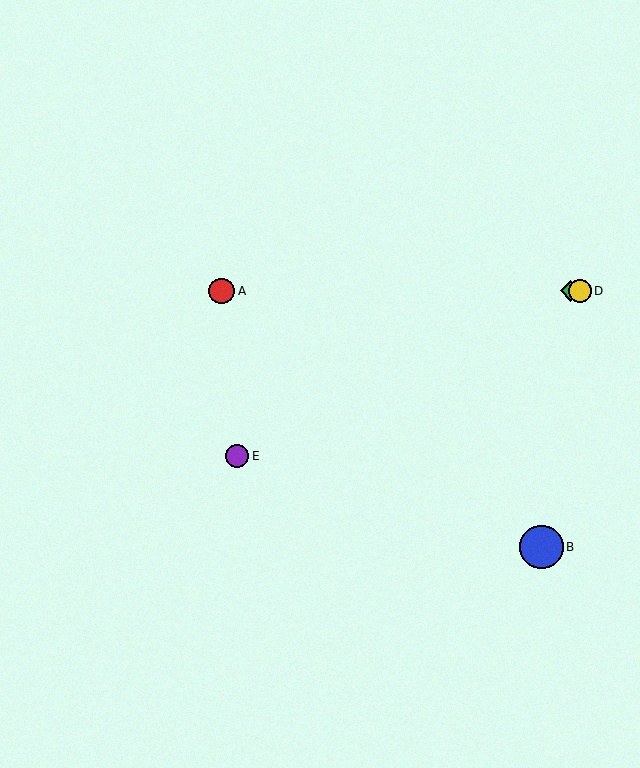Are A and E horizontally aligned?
No, A is at y≈291 and E is at y≈456.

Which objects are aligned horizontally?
Objects A, C, D are aligned horizontally.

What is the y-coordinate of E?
Object E is at y≈456.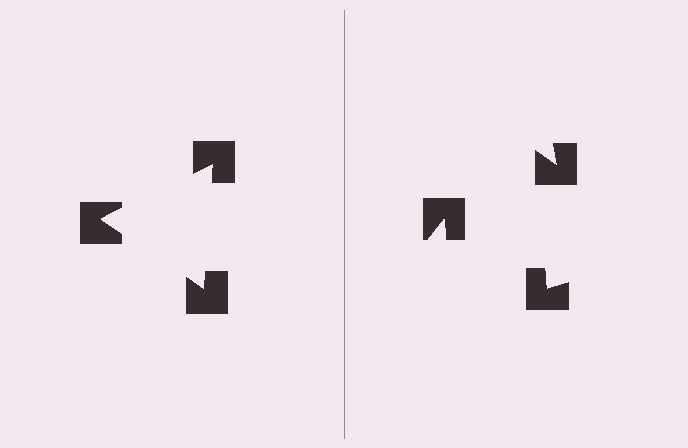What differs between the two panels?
The notched squares are positioned identically on both sides; only the wedge orientations differ. On the left they align to a triangle; on the right they are misaligned.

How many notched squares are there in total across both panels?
6 — 3 on each side.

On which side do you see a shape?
An illusory triangle appears on the left side. On the right side the wedge cuts are rotated, so no coherent shape forms.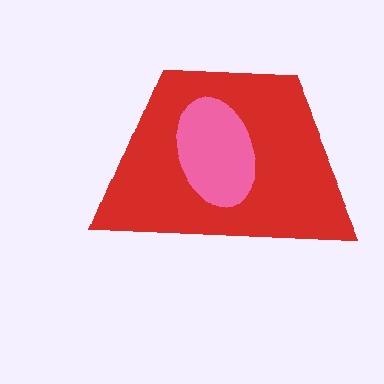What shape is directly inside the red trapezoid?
The pink ellipse.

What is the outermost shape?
The red trapezoid.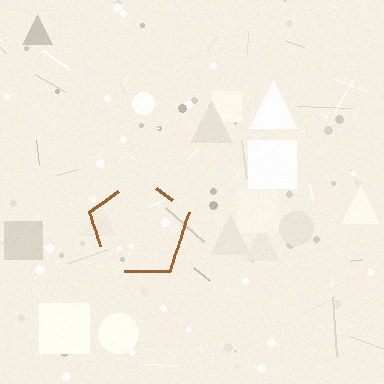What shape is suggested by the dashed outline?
The dashed outline suggests a pentagon.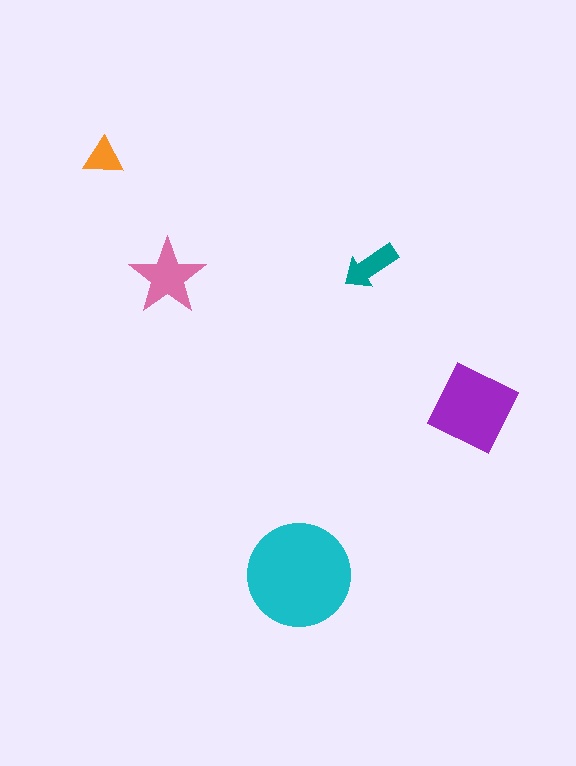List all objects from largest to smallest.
The cyan circle, the purple diamond, the pink star, the teal arrow, the orange triangle.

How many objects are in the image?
There are 5 objects in the image.